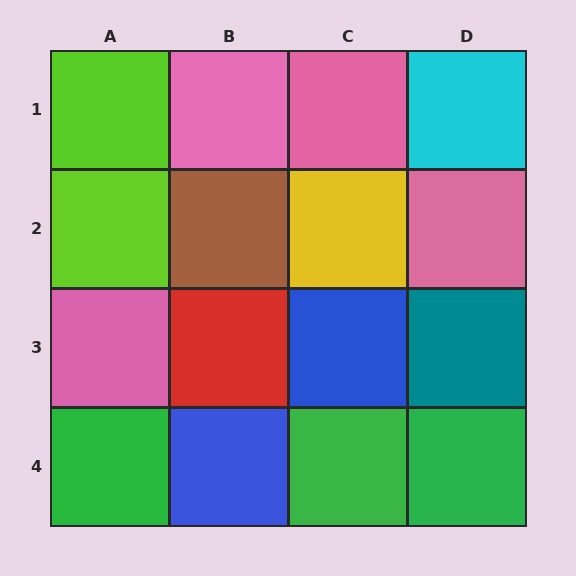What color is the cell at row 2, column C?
Yellow.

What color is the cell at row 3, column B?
Red.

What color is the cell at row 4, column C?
Green.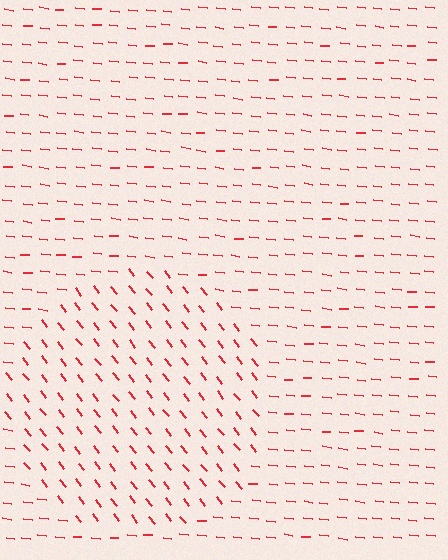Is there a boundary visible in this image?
Yes, there is a texture boundary formed by a change in line orientation.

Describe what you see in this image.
The image is filled with small red line segments. A circle region in the image has lines oriented differently from the surrounding lines, creating a visible texture boundary.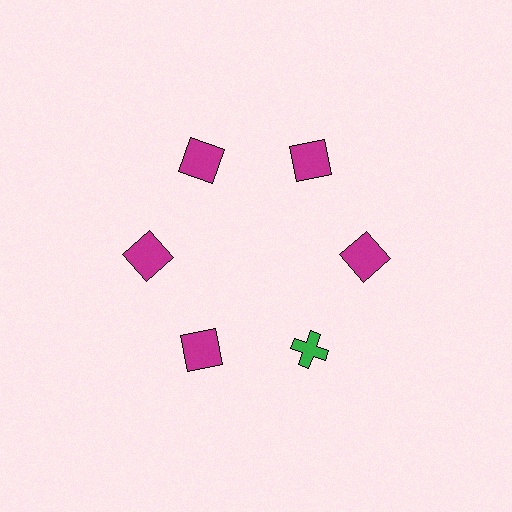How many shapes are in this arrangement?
There are 6 shapes arranged in a ring pattern.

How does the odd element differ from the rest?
It differs in both color (green instead of magenta) and shape (cross instead of square).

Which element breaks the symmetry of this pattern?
The green cross at roughly the 5 o'clock position breaks the symmetry. All other shapes are magenta squares.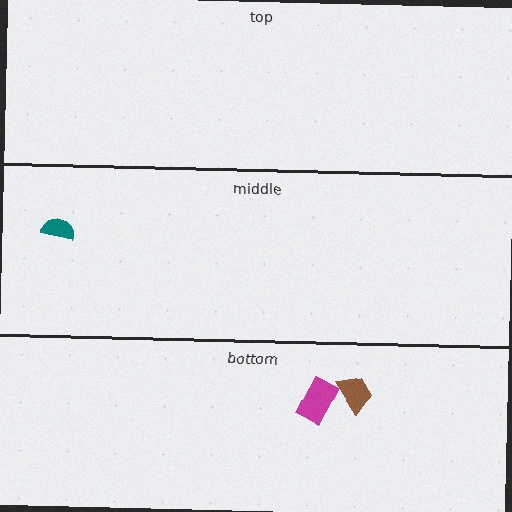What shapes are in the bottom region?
The brown trapezoid, the magenta rectangle.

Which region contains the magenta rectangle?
The bottom region.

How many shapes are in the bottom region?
2.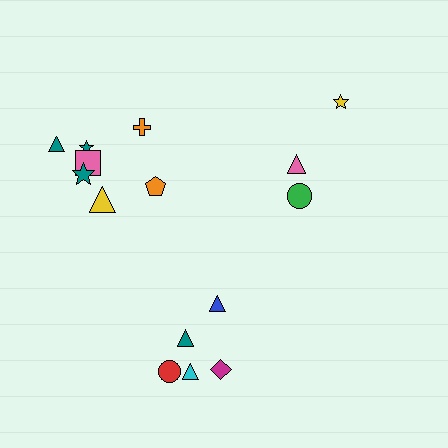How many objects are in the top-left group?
There are 7 objects.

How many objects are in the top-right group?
There are 3 objects.